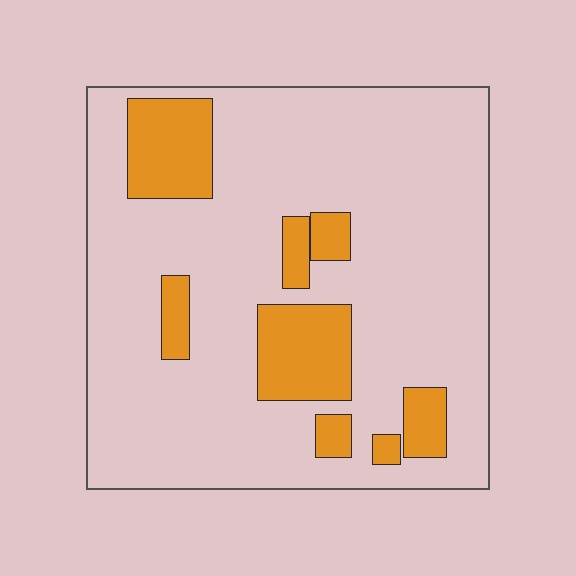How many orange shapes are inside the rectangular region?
8.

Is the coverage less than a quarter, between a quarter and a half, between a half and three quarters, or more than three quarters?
Less than a quarter.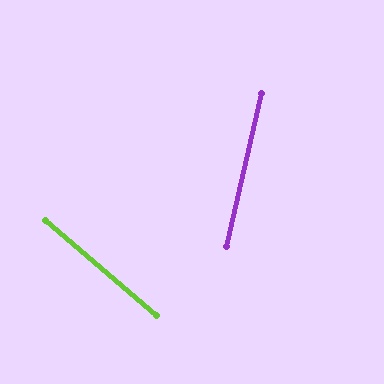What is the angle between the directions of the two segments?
Approximately 62 degrees.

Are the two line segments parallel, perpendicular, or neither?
Neither parallel nor perpendicular — they differ by about 62°.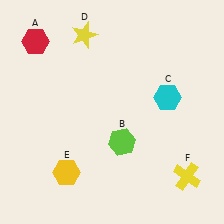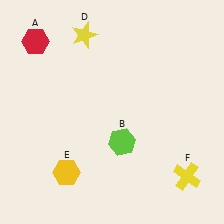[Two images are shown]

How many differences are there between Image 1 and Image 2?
There is 1 difference between the two images.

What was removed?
The cyan hexagon (C) was removed in Image 2.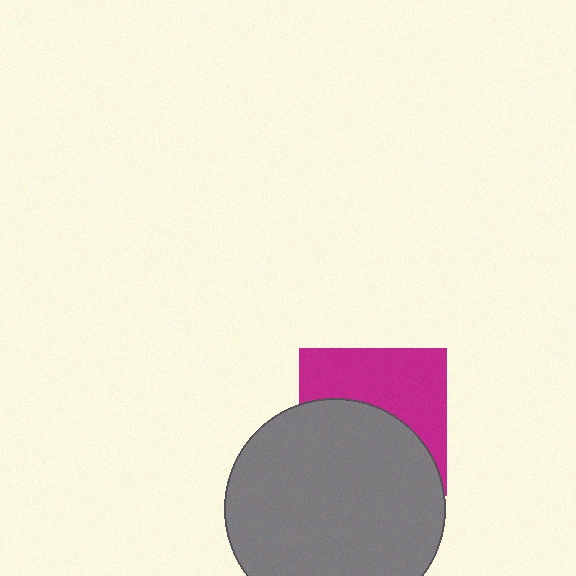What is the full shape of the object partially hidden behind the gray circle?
The partially hidden object is a magenta square.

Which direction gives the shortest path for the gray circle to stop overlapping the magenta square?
Moving down gives the shortest separation.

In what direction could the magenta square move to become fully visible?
The magenta square could move up. That would shift it out from behind the gray circle entirely.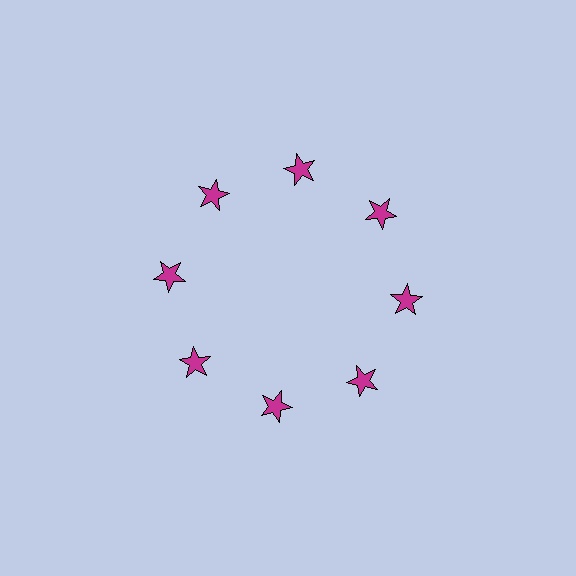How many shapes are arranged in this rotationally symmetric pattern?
There are 8 shapes, arranged in 8 groups of 1.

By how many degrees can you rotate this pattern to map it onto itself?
The pattern maps onto itself every 45 degrees of rotation.